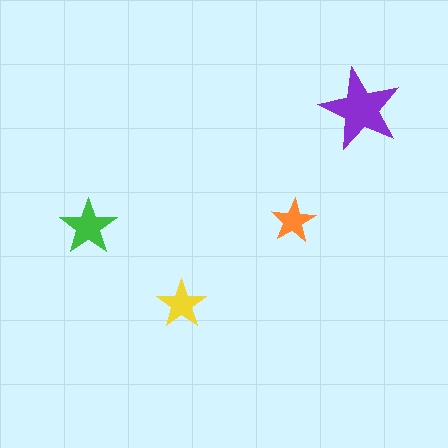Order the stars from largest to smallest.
the purple one, the green one, the yellow one, the orange one.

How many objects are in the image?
There are 4 objects in the image.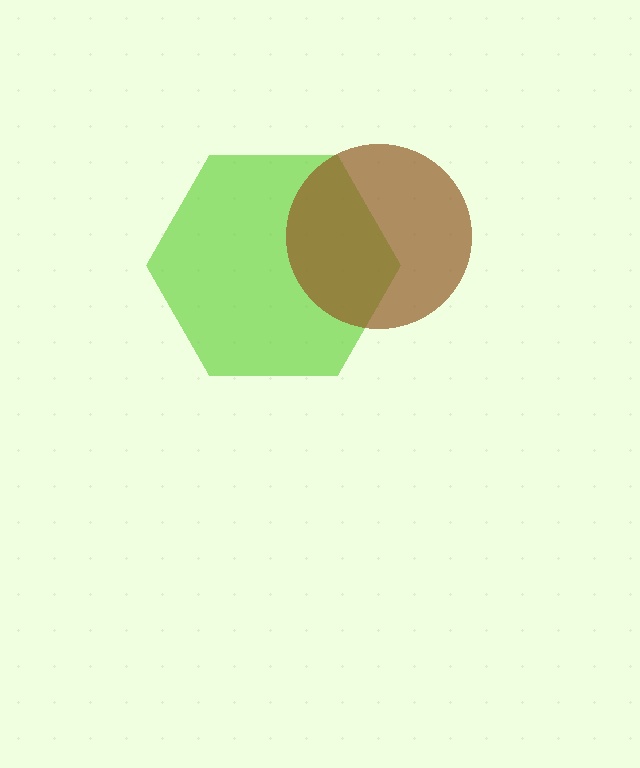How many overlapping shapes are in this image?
There are 2 overlapping shapes in the image.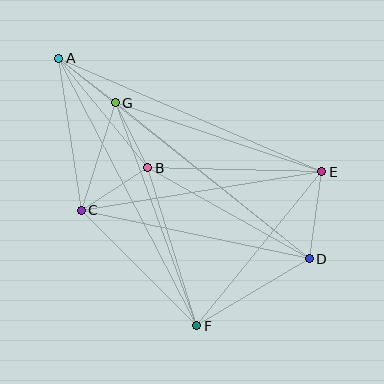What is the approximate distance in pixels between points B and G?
The distance between B and G is approximately 73 pixels.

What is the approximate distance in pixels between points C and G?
The distance between C and G is approximately 113 pixels.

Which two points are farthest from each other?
Points A and D are farthest from each other.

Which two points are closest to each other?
Points A and G are closest to each other.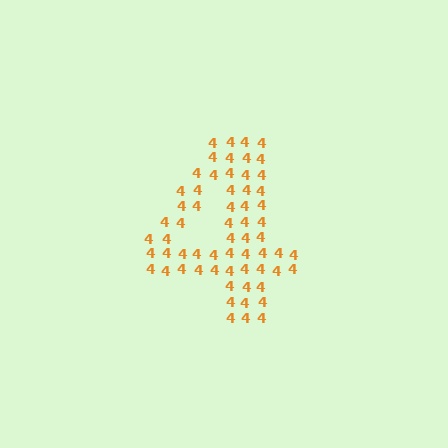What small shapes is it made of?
It is made of small digit 4's.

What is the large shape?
The large shape is the digit 4.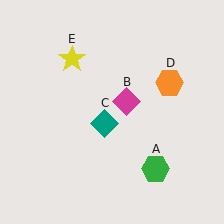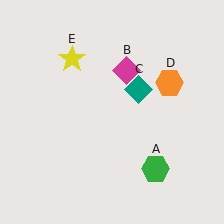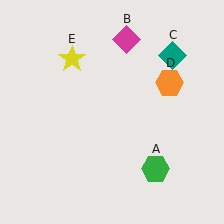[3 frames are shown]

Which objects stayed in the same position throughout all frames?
Green hexagon (object A) and orange hexagon (object D) and yellow star (object E) remained stationary.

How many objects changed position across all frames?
2 objects changed position: magenta diamond (object B), teal diamond (object C).